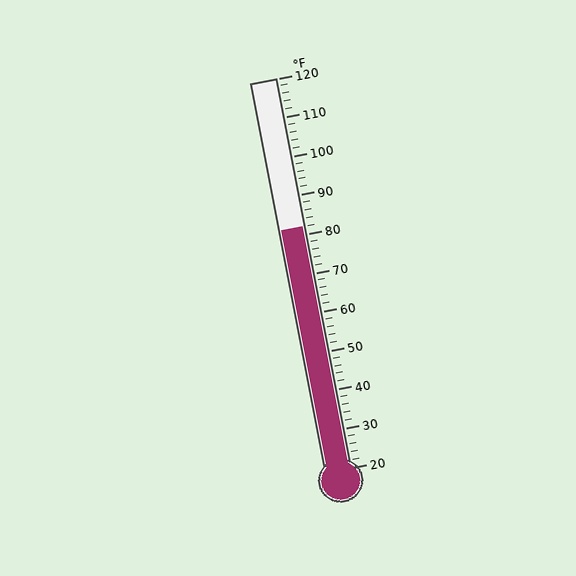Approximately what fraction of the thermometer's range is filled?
The thermometer is filled to approximately 60% of its range.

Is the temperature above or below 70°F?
The temperature is above 70°F.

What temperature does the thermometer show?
The thermometer shows approximately 82°F.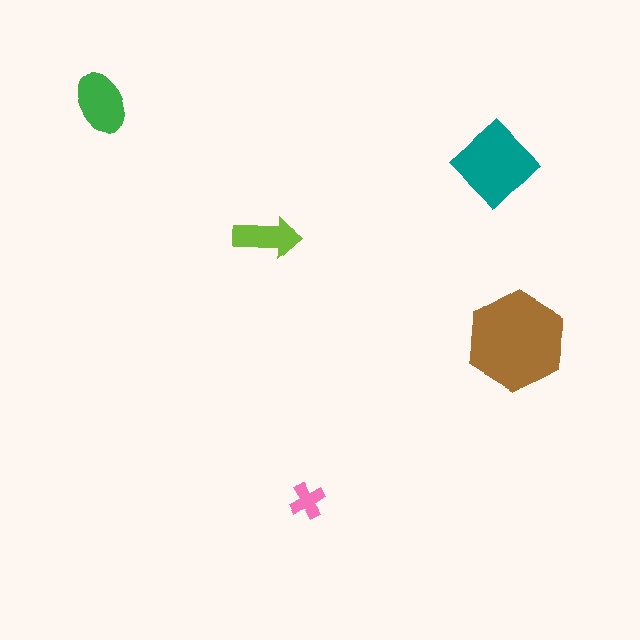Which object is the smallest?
The pink cross.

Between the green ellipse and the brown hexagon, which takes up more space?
The brown hexagon.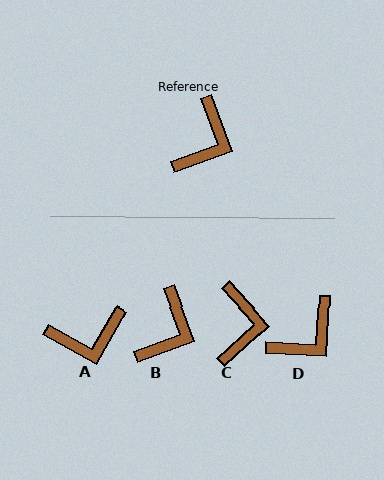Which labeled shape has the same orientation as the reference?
B.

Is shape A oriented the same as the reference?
No, it is off by about 50 degrees.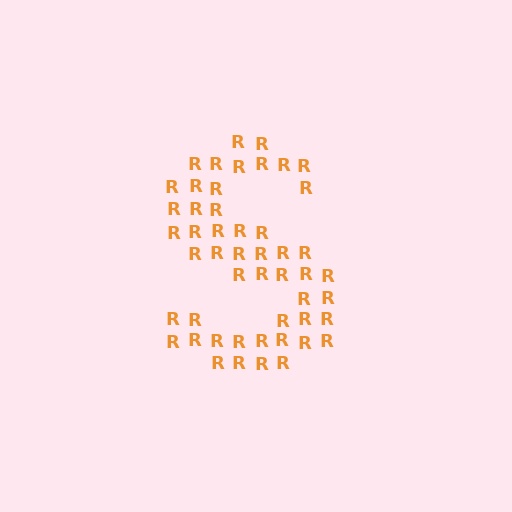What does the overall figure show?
The overall figure shows the letter S.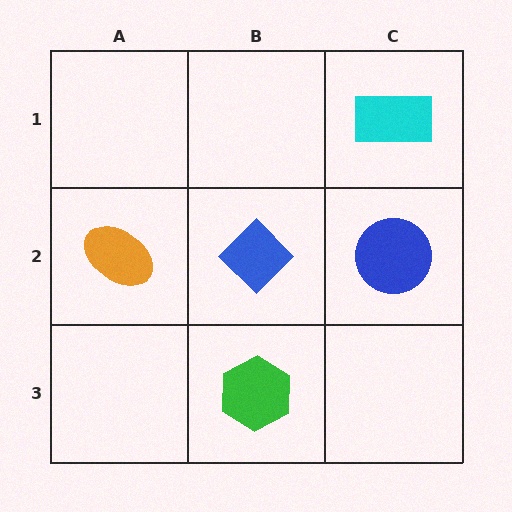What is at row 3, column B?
A green hexagon.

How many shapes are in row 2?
3 shapes.